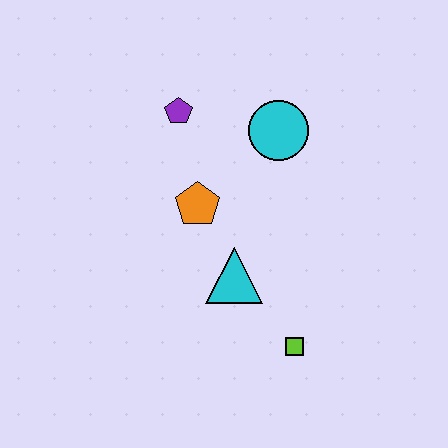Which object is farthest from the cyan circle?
The lime square is farthest from the cyan circle.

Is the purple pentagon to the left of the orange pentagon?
Yes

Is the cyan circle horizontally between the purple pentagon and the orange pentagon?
No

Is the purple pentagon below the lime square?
No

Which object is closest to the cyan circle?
The purple pentagon is closest to the cyan circle.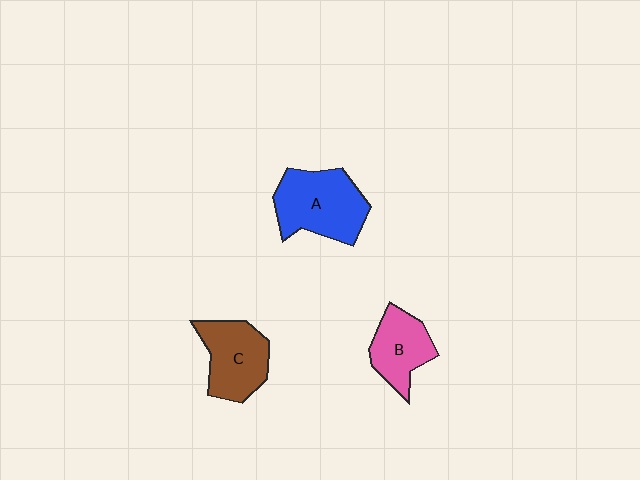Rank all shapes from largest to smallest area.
From largest to smallest: A (blue), C (brown), B (pink).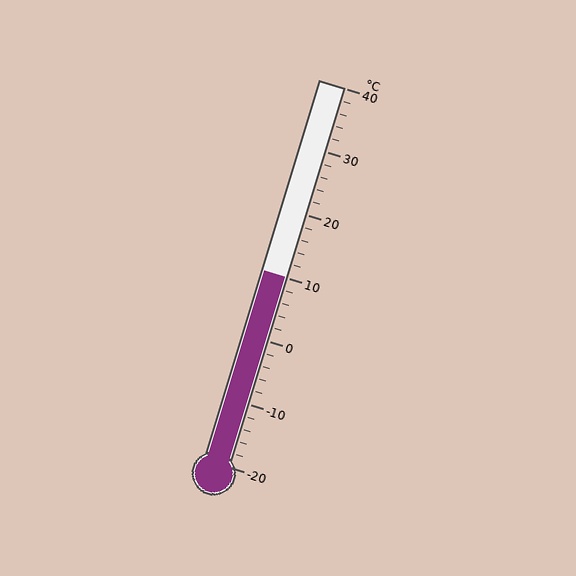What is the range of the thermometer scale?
The thermometer scale ranges from -20°C to 40°C.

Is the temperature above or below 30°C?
The temperature is below 30°C.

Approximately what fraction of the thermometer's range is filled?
The thermometer is filled to approximately 50% of its range.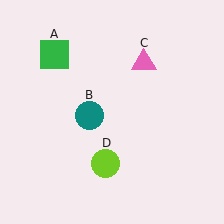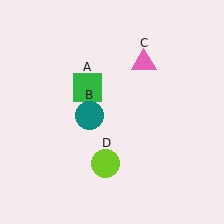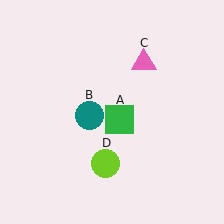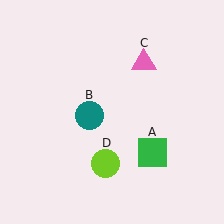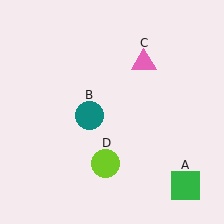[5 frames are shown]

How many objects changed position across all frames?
1 object changed position: green square (object A).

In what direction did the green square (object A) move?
The green square (object A) moved down and to the right.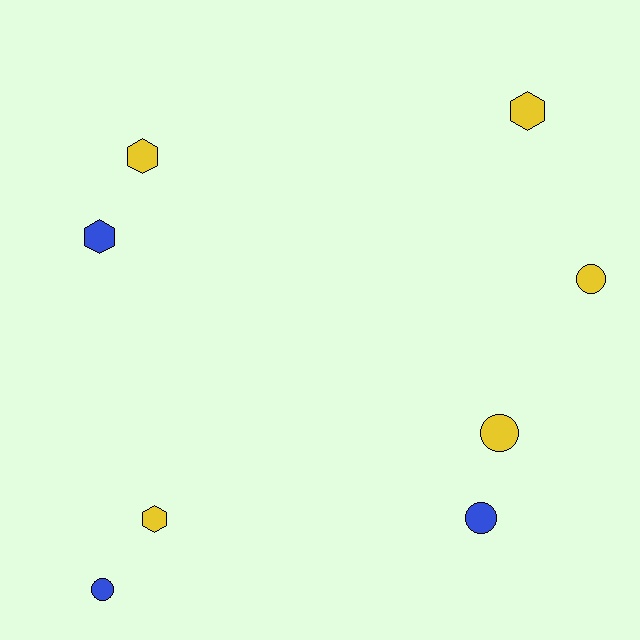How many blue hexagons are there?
There is 1 blue hexagon.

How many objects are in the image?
There are 8 objects.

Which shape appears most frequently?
Hexagon, with 4 objects.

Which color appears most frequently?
Yellow, with 5 objects.